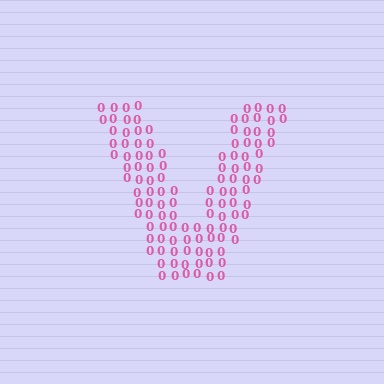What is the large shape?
The large shape is the letter V.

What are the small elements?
The small elements are digit 0's.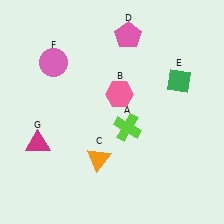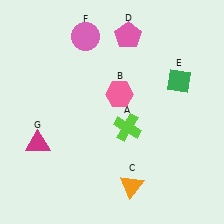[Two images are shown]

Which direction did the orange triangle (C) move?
The orange triangle (C) moved right.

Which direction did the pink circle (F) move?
The pink circle (F) moved right.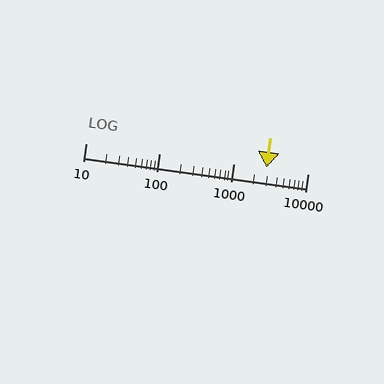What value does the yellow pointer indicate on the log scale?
The pointer indicates approximately 2800.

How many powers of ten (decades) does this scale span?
The scale spans 3 decades, from 10 to 10000.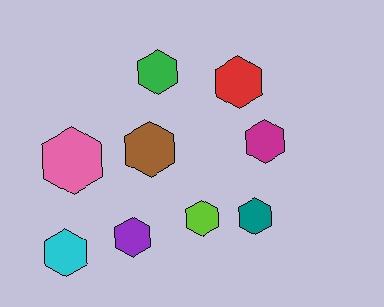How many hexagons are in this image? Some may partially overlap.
There are 9 hexagons.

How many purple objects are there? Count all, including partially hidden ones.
There is 1 purple object.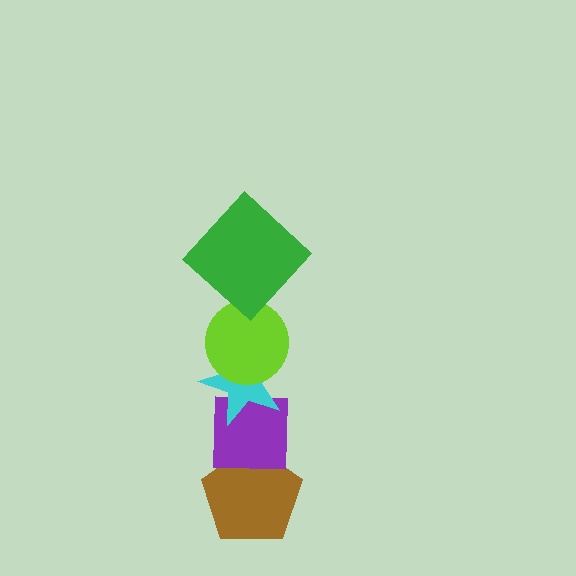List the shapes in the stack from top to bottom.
From top to bottom: the green diamond, the lime circle, the cyan star, the purple square, the brown pentagon.